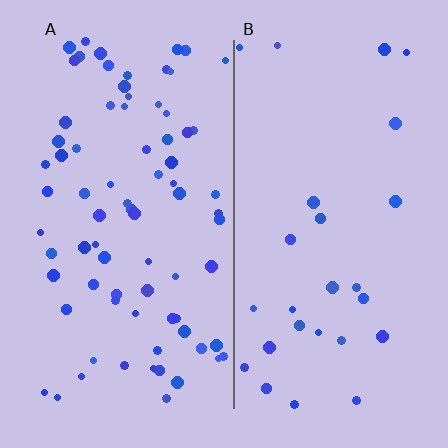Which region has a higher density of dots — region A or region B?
A (the left).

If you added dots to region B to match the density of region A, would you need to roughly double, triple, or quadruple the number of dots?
Approximately triple.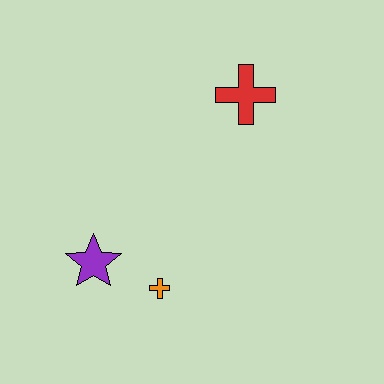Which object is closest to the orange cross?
The purple star is closest to the orange cross.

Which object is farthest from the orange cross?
The red cross is farthest from the orange cross.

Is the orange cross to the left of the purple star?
No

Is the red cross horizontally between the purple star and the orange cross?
No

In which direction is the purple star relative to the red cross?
The purple star is below the red cross.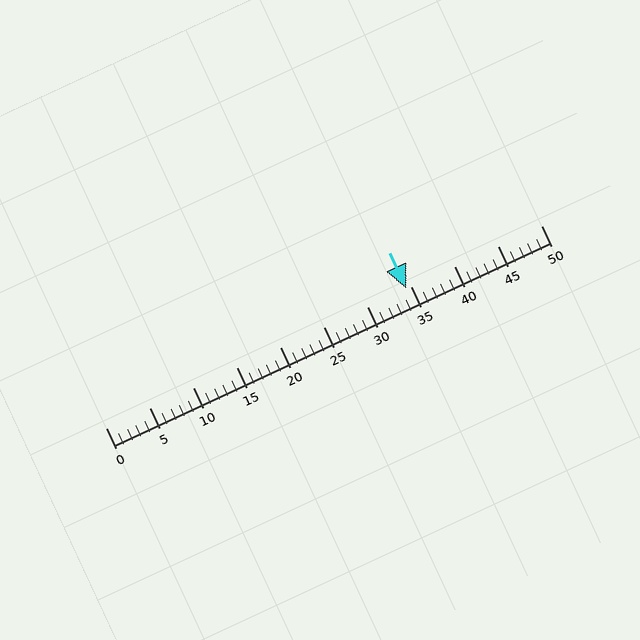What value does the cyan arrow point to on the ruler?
The cyan arrow points to approximately 34.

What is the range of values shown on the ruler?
The ruler shows values from 0 to 50.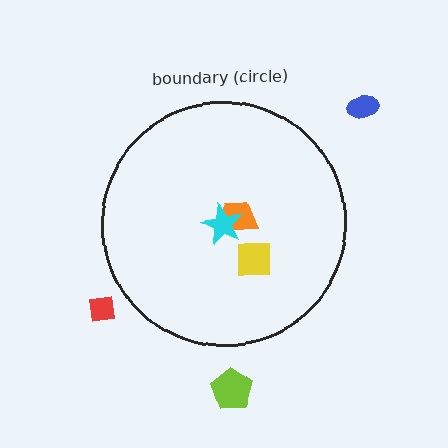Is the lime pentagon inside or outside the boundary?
Outside.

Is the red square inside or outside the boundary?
Outside.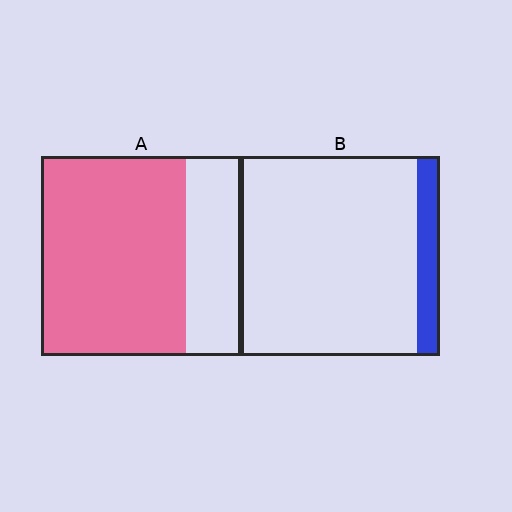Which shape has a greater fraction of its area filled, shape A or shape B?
Shape A.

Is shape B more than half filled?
No.